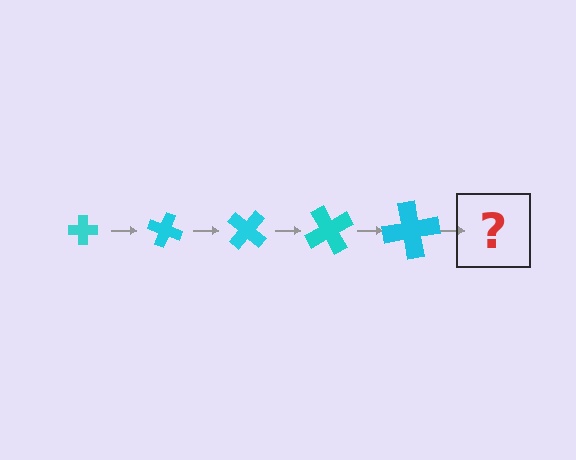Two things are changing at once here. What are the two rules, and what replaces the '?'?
The two rules are that the cross grows larger each step and it rotates 20 degrees each step. The '?' should be a cross, larger than the previous one and rotated 100 degrees from the start.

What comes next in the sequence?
The next element should be a cross, larger than the previous one and rotated 100 degrees from the start.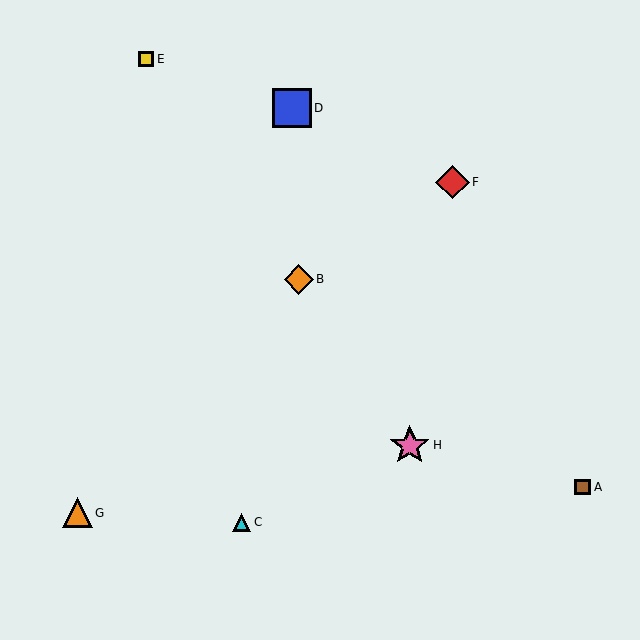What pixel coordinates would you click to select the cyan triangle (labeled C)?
Click at (242, 522) to select the cyan triangle C.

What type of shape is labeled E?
Shape E is a yellow square.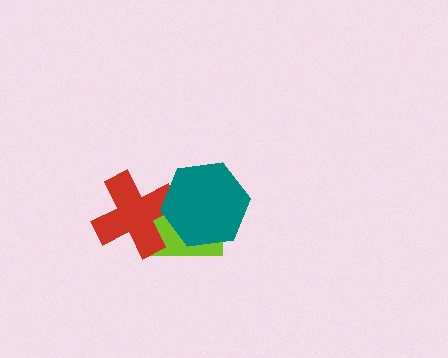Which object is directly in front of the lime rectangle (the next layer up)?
The red cross is directly in front of the lime rectangle.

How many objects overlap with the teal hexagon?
2 objects overlap with the teal hexagon.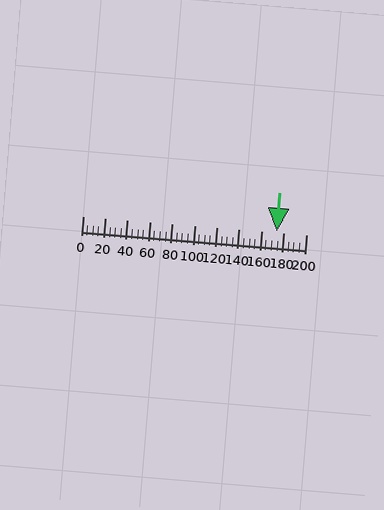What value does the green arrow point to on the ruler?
The green arrow points to approximately 173.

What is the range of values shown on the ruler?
The ruler shows values from 0 to 200.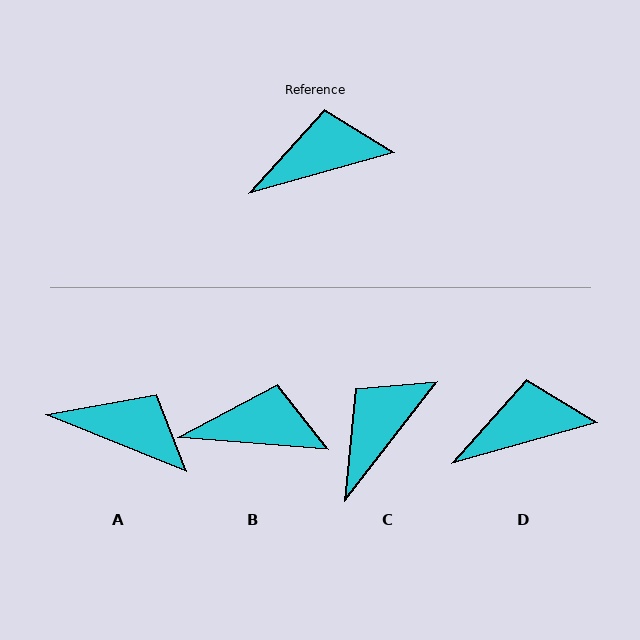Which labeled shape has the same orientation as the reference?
D.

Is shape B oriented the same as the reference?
No, it is off by about 21 degrees.